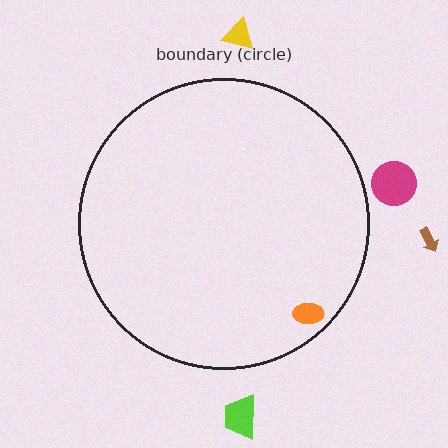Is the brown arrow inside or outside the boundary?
Outside.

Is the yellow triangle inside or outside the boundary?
Outside.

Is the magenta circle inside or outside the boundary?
Outside.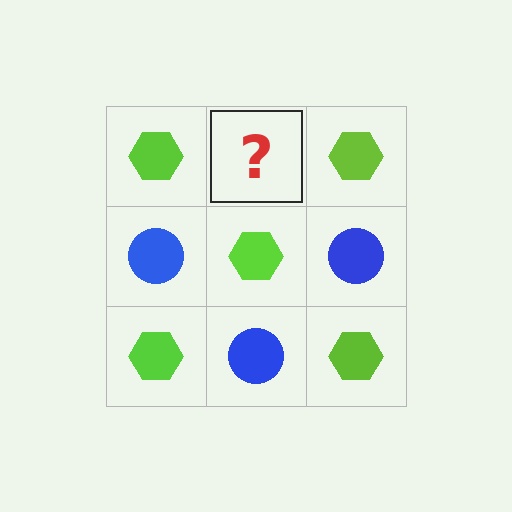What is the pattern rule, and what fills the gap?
The rule is that it alternates lime hexagon and blue circle in a checkerboard pattern. The gap should be filled with a blue circle.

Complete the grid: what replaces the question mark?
The question mark should be replaced with a blue circle.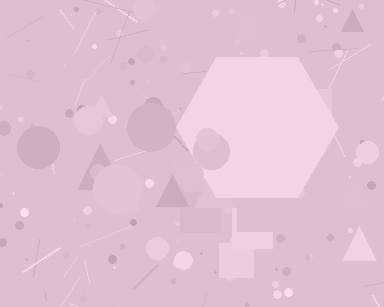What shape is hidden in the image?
A hexagon is hidden in the image.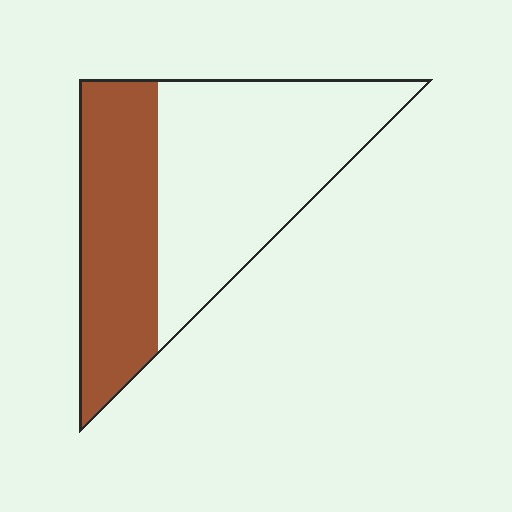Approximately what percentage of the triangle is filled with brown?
Approximately 40%.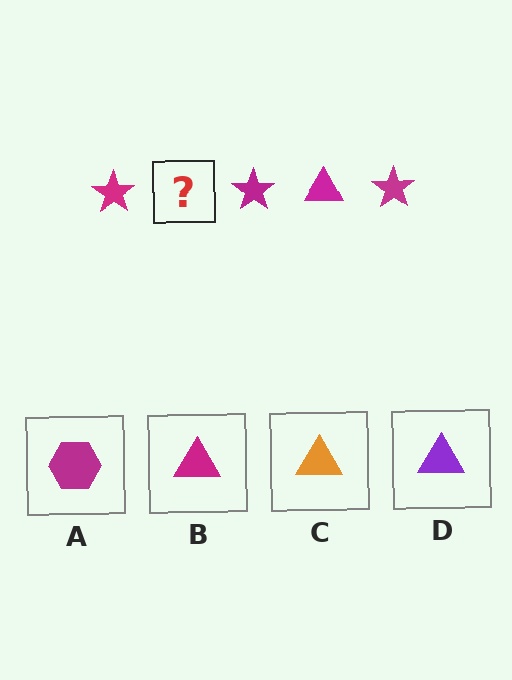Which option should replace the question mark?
Option B.